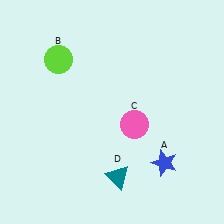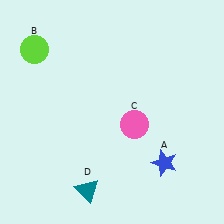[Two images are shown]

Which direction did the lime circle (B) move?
The lime circle (B) moved left.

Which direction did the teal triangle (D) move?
The teal triangle (D) moved left.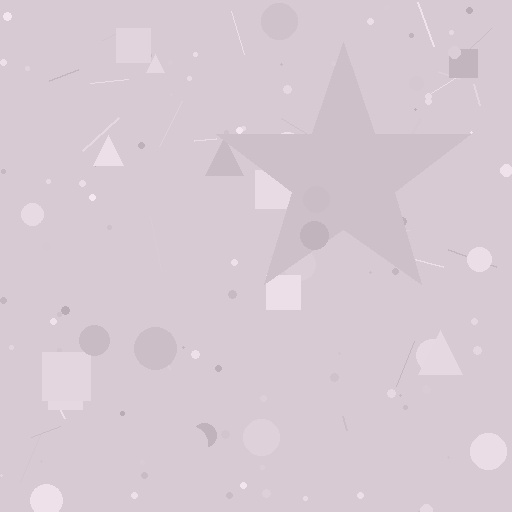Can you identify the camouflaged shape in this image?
The camouflaged shape is a star.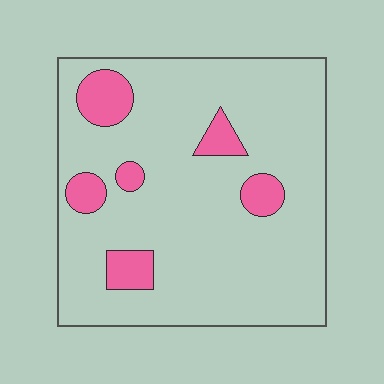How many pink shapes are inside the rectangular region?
6.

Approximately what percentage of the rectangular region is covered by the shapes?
Approximately 15%.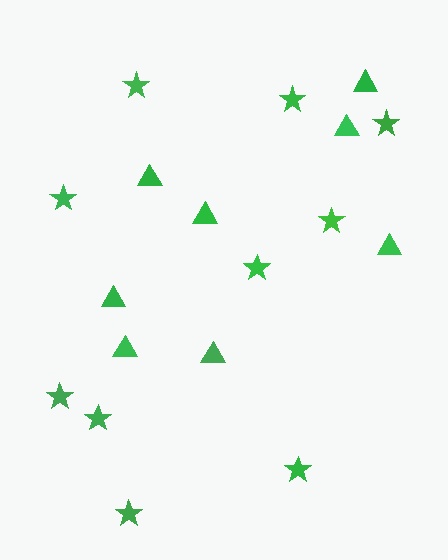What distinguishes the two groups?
There are 2 groups: one group of stars (10) and one group of triangles (8).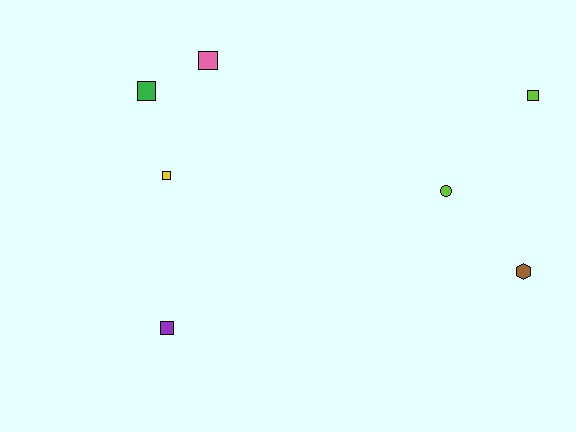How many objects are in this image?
There are 7 objects.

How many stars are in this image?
There are no stars.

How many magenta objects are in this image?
There are no magenta objects.